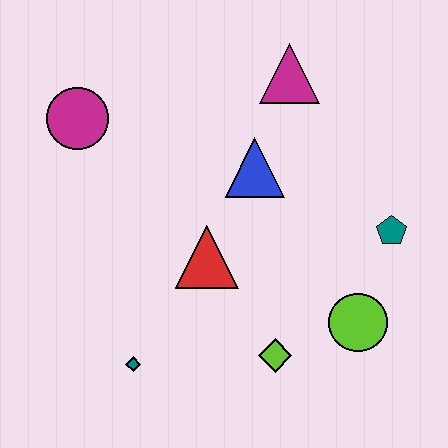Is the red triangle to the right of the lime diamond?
No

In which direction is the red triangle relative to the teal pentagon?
The red triangle is to the left of the teal pentagon.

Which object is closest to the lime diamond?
The lime circle is closest to the lime diamond.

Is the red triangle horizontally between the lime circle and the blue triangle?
No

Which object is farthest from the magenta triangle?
The teal diamond is farthest from the magenta triangle.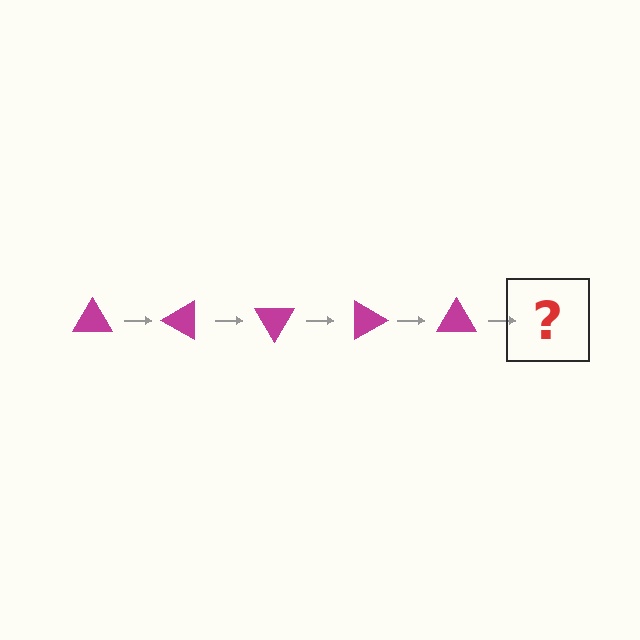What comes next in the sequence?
The next element should be a magenta triangle rotated 150 degrees.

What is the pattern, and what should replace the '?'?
The pattern is that the triangle rotates 30 degrees each step. The '?' should be a magenta triangle rotated 150 degrees.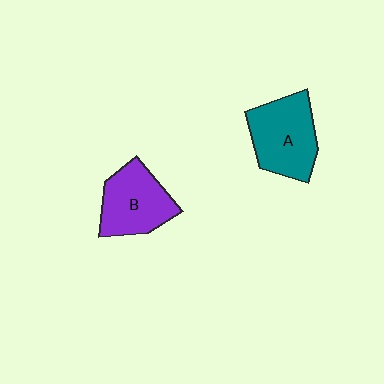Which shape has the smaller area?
Shape B (purple).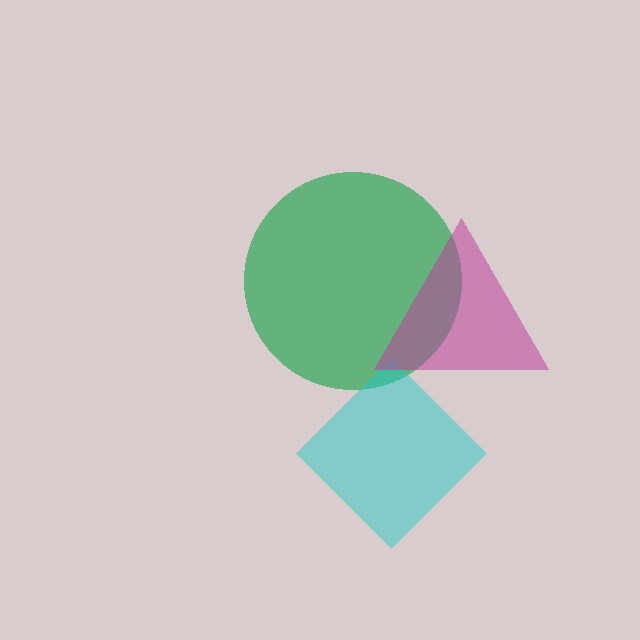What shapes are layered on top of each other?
The layered shapes are: a green circle, a cyan diamond, a magenta triangle.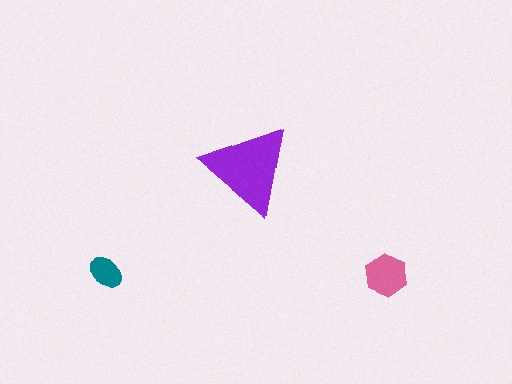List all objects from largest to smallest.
The purple triangle, the pink hexagon, the teal ellipse.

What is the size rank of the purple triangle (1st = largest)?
1st.